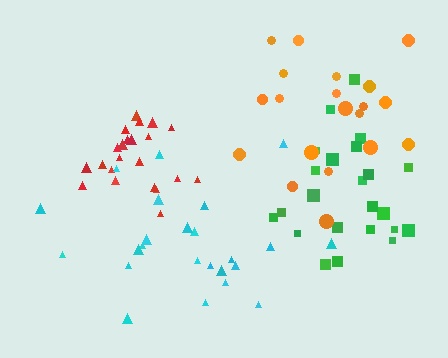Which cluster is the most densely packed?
Red.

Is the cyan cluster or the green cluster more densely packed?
Green.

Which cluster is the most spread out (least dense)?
Orange.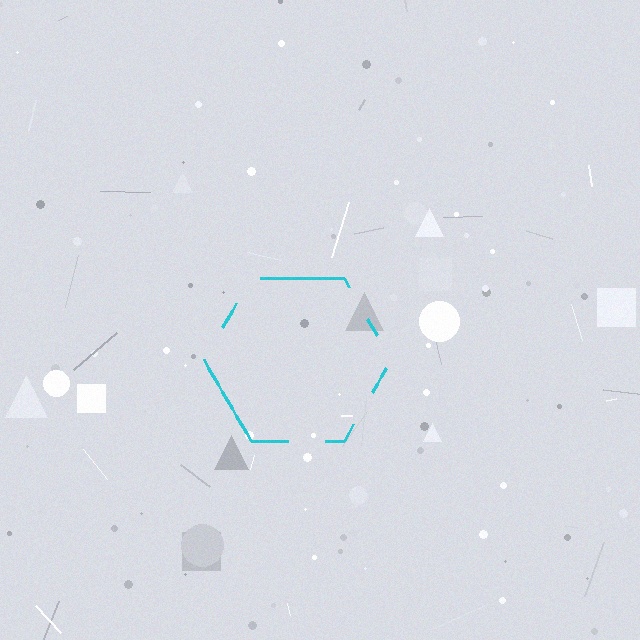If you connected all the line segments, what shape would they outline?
They would outline a hexagon.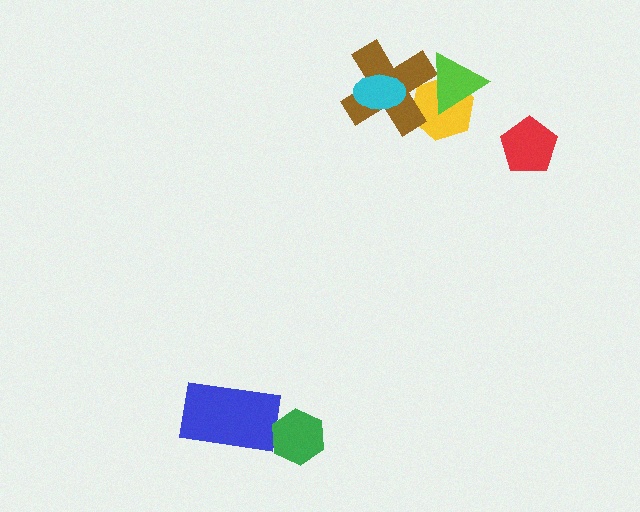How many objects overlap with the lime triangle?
2 objects overlap with the lime triangle.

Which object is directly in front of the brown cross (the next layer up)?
The cyan ellipse is directly in front of the brown cross.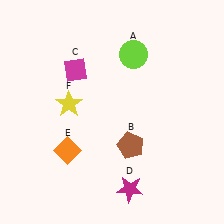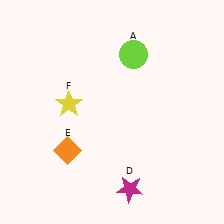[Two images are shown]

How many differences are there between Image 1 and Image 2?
There are 2 differences between the two images.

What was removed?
The magenta diamond (C), the brown pentagon (B) were removed in Image 2.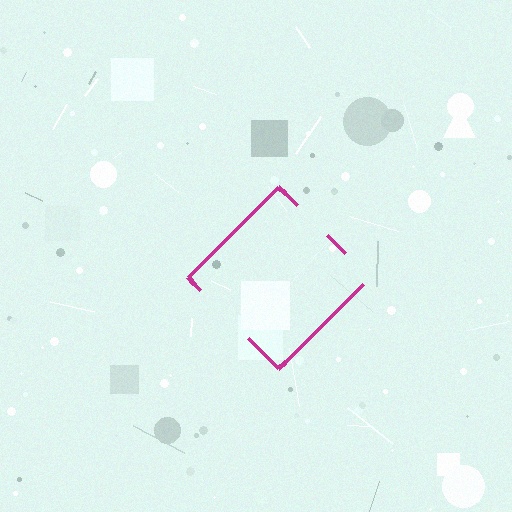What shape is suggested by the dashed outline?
The dashed outline suggests a diamond.